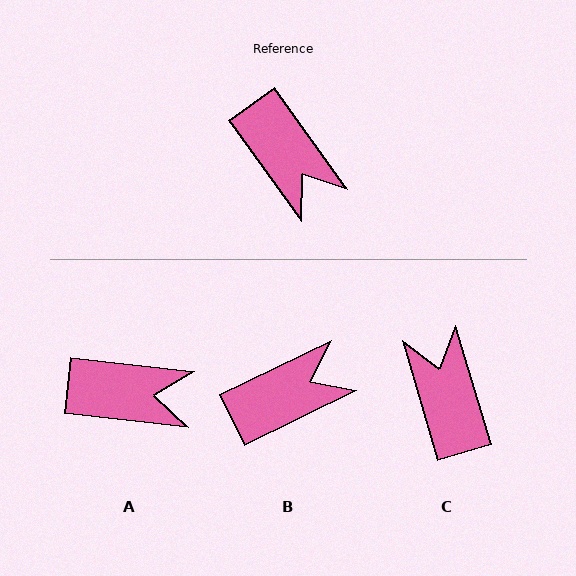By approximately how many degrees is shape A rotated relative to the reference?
Approximately 48 degrees counter-clockwise.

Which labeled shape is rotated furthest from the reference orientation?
C, about 161 degrees away.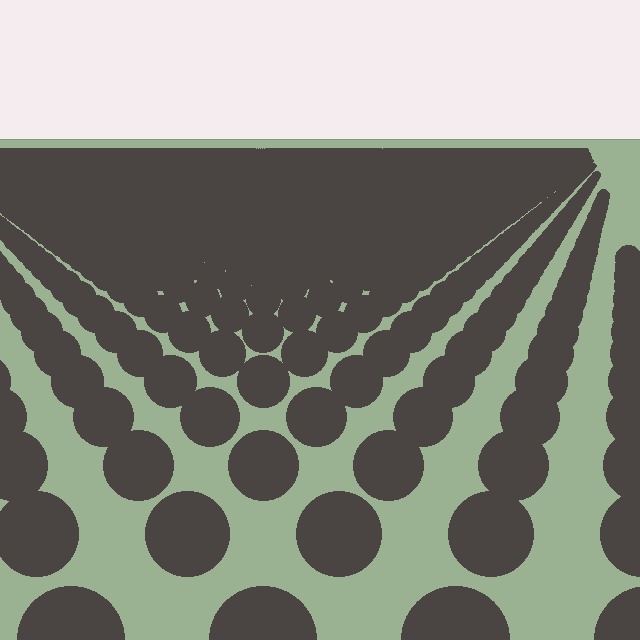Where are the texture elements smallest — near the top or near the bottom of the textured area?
Near the top.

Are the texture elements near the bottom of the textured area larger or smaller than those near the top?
Larger. Near the bottom, elements are closer to the viewer and appear at a bigger on-screen size.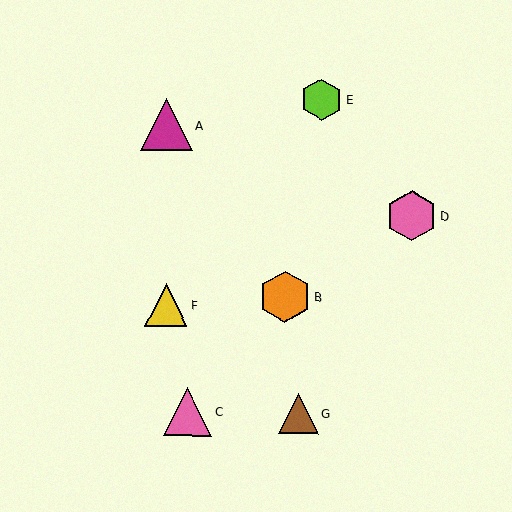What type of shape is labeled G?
Shape G is a brown triangle.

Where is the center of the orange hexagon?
The center of the orange hexagon is at (285, 297).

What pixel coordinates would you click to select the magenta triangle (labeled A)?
Click at (167, 125) to select the magenta triangle A.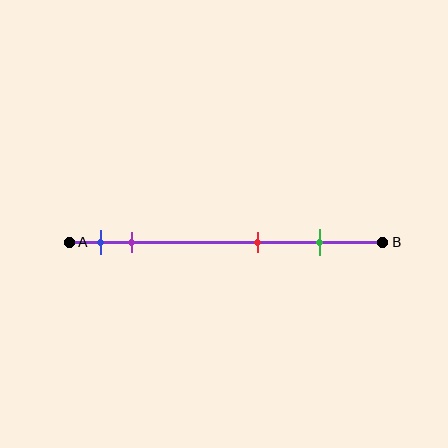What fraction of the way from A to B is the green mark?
The green mark is approximately 80% (0.8) of the way from A to B.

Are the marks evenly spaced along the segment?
No, the marks are not evenly spaced.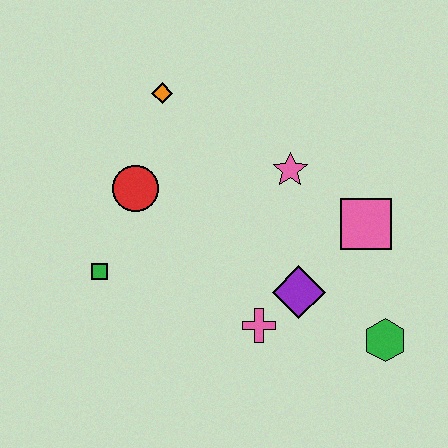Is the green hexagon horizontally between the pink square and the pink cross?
No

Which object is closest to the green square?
The red circle is closest to the green square.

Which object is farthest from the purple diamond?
The orange diamond is farthest from the purple diamond.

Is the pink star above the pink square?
Yes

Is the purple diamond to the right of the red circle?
Yes